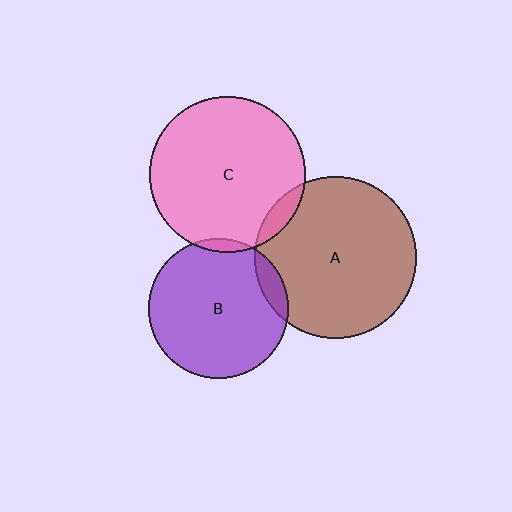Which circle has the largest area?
Circle A (brown).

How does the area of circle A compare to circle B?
Approximately 1.3 times.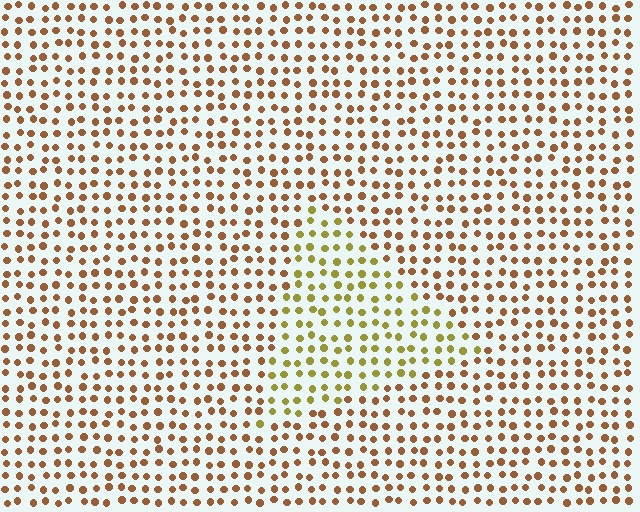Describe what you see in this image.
The image is filled with small brown elements in a uniform arrangement. A triangle-shaped region is visible where the elements are tinted to a slightly different hue, forming a subtle color boundary.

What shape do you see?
I see a triangle.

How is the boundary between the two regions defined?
The boundary is defined purely by a slight shift in hue (about 37 degrees). Spacing, size, and orientation are identical on both sides.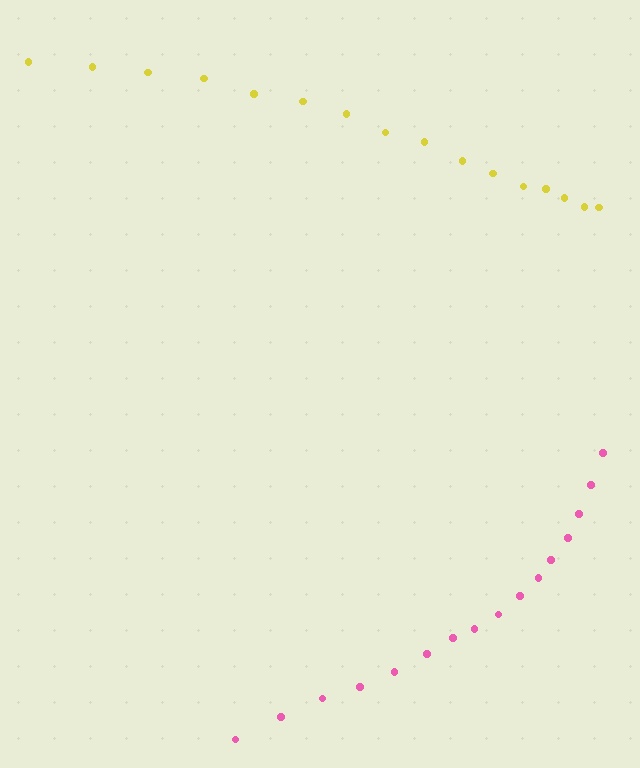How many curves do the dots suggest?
There are 2 distinct paths.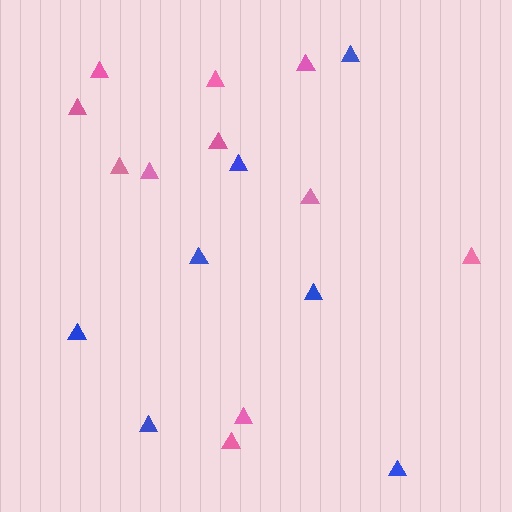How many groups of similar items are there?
There are 2 groups: one group of blue triangles (7) and one group of pink triangles (11).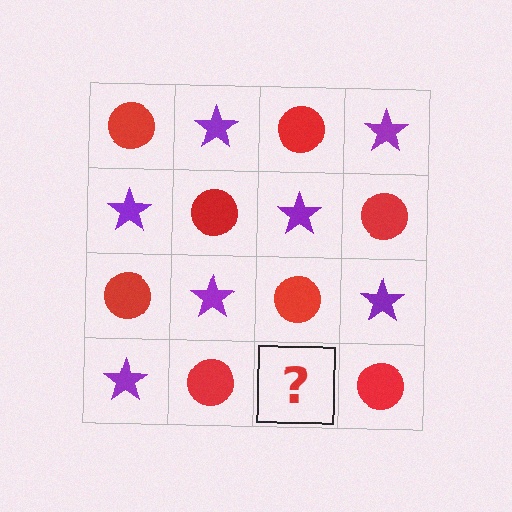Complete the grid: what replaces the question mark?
The question mark should be replaced with a purple star.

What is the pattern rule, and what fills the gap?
The rule is that it alternates red circle and purple star in a checkerboard pattern. The gap should be filled with a purple star.